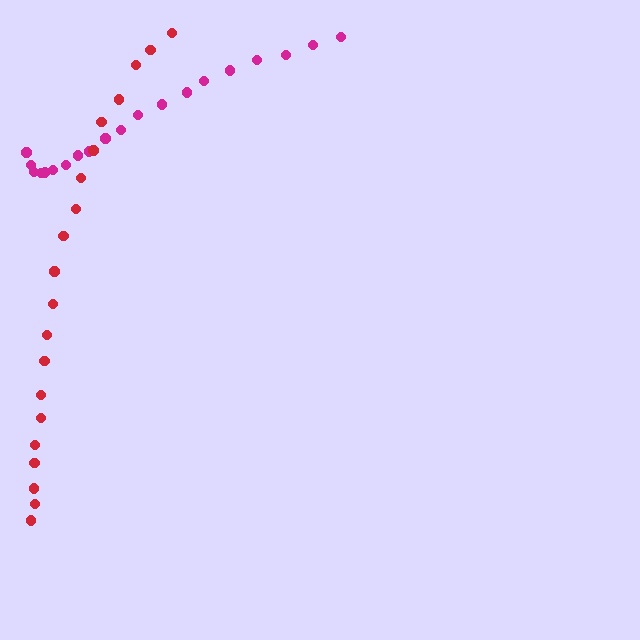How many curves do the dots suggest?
There are 2 distinct paths.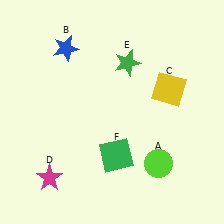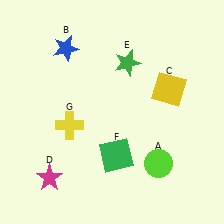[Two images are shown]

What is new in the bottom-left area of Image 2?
A yellow cross (G) was added in the bottom-left area of Image 2.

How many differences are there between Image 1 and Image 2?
There is 1 difference between the two images.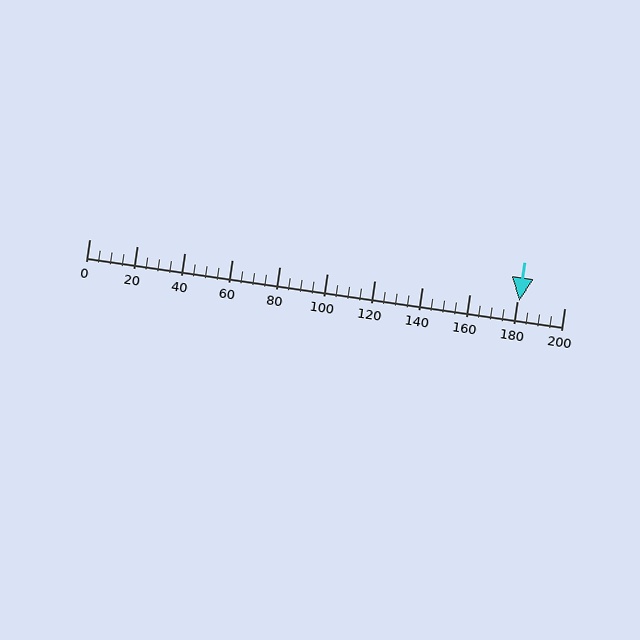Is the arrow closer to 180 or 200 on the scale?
The arrow is closer to 180.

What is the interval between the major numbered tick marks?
The major tick marks are spaced 20 units apart.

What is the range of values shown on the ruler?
The ruler shows values from 0 to 200.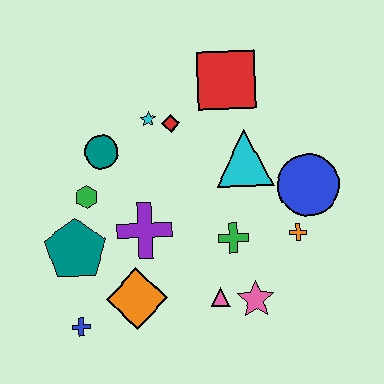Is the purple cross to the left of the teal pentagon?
No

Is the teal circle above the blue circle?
Yes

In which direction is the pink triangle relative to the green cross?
The pink triangle is below the green cross.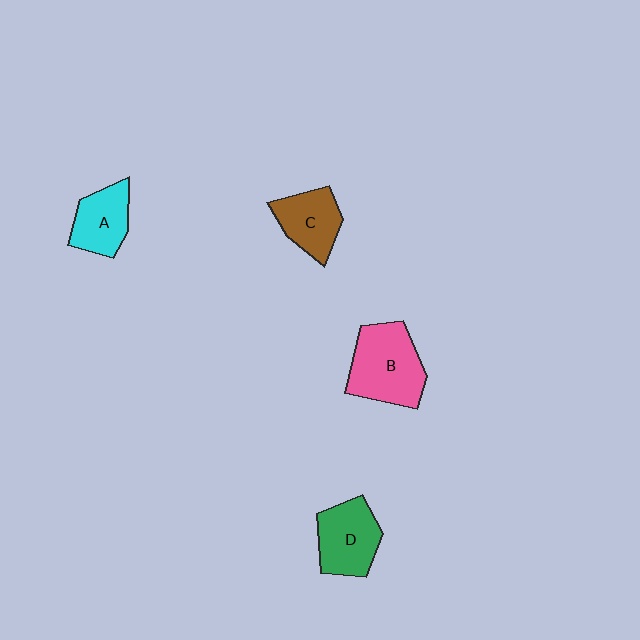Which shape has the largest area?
Shape B (pink).